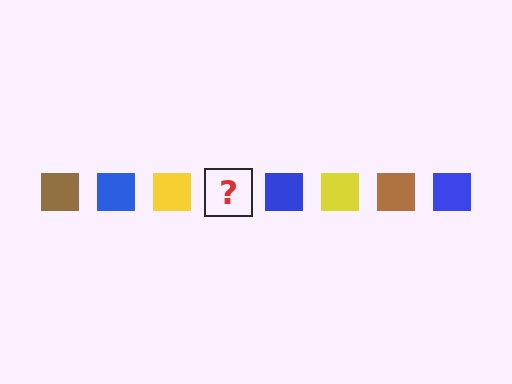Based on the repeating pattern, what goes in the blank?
The blank should be a brown square.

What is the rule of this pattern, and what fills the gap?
The rule is that the pattern cycles through brown, blue, yellow squares. The gap should be filled with a brown square.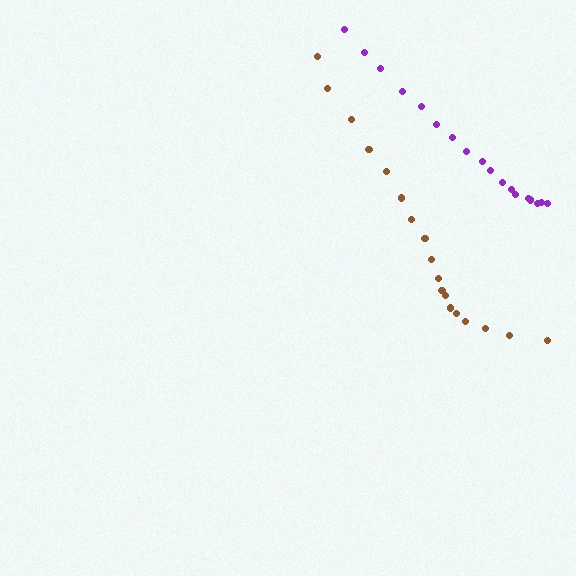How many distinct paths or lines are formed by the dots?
There are 2 distinct paths.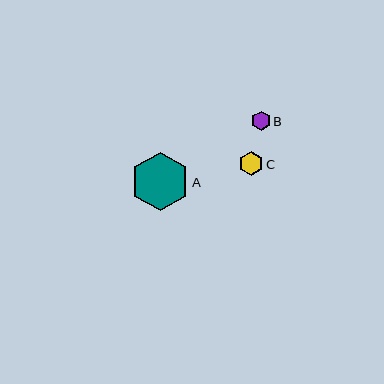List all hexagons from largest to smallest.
From largest to smallest: A, C, B.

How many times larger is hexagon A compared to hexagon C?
Hexagon A is approximately 2.4 times the size of hexagon C.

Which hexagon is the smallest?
Hexagon B is the smallest with a size of approximately 19 pixels.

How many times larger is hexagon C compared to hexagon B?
Hexagon C is approximately 1.3 times the size of hexagon B.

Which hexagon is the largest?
Hexagon A is the largest with a size of approximately 59 pixels.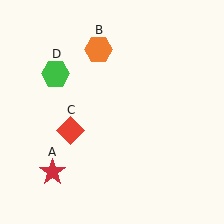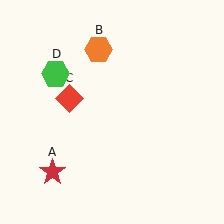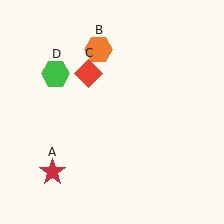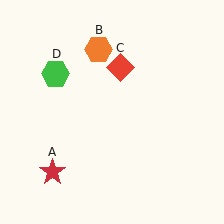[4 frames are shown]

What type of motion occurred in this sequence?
The red diamond (object C) rotated clockwise around the center of the scene.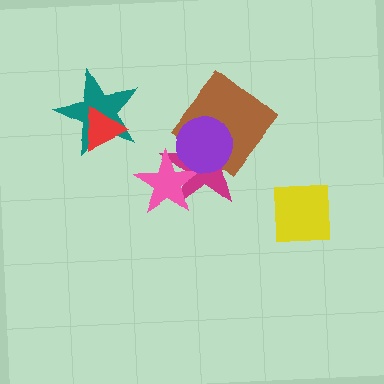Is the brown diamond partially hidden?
Yes, it is partially covered by another shape.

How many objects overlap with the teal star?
1 object overlaps with the teal star.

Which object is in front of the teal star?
The red triangle is in front of the teal star.